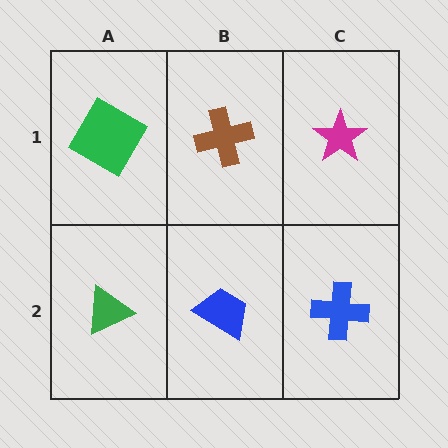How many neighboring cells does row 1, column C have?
2.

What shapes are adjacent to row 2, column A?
A green square (row 1, column A), a blue trapezoid (row 2, column B).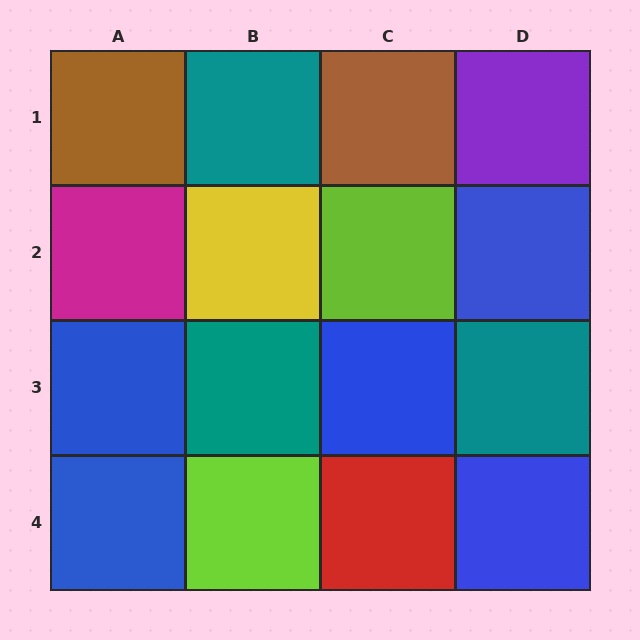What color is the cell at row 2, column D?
Blue.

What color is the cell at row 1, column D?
Purple.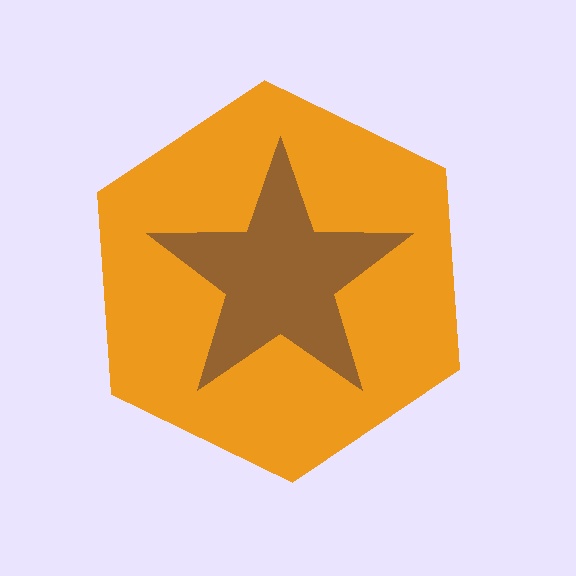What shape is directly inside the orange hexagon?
The brown star.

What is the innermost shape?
The brown star.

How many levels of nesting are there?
2.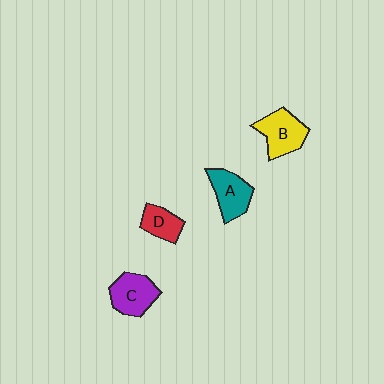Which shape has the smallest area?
Shape D (red).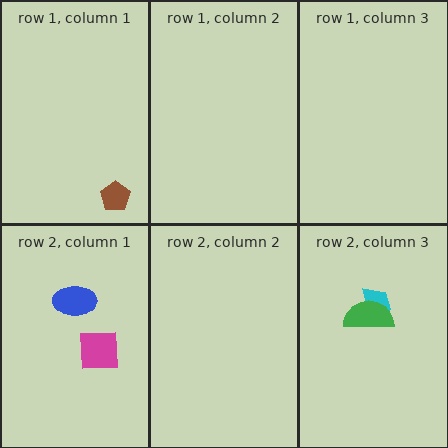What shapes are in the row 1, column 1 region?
The brown pentagon.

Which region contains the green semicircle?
The row 2, column 3 region.